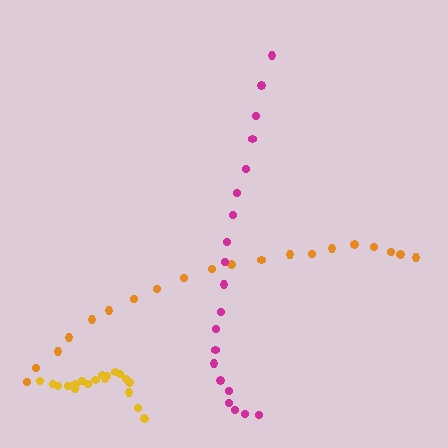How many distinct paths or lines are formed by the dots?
There are 3 distinct paths.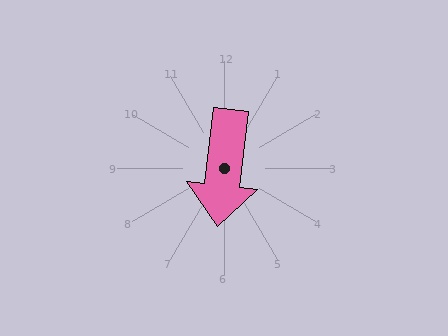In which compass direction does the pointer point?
South.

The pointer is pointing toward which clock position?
Roughly 6 o'clock.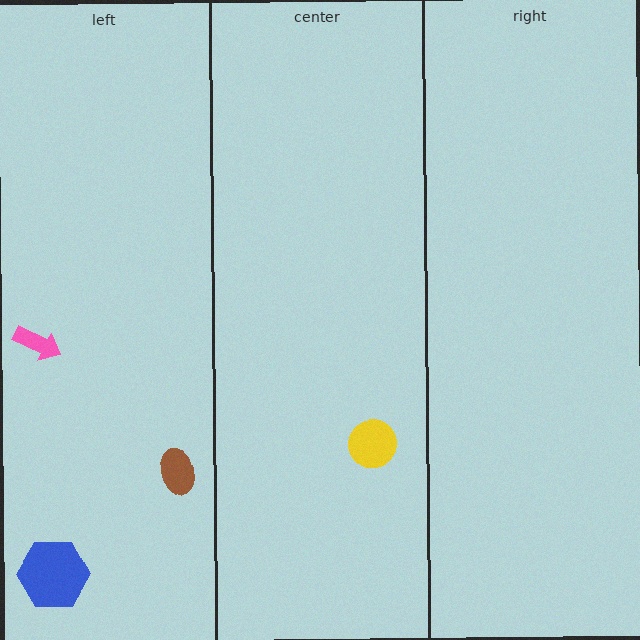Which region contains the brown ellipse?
The left region.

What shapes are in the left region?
The brown ellipse, the blue hexagon, the pink arrow.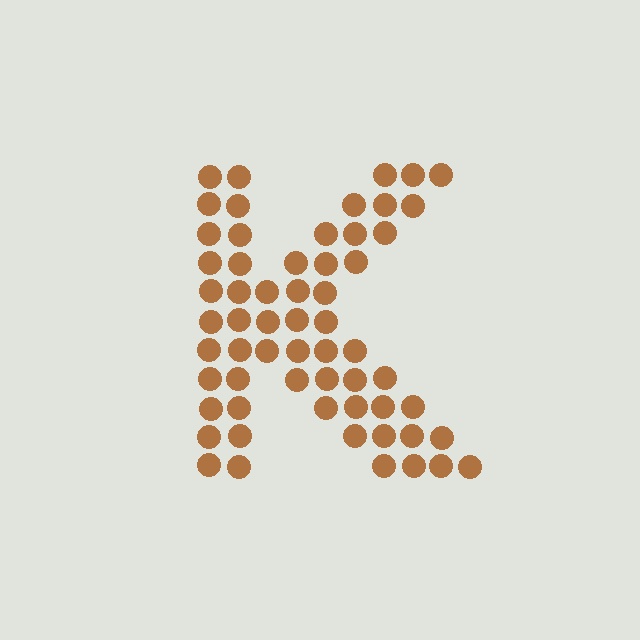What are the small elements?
The small elements are circles.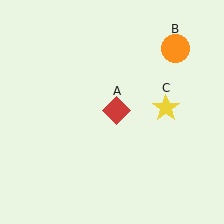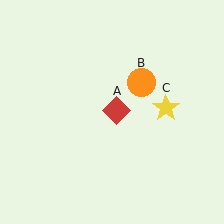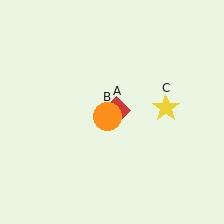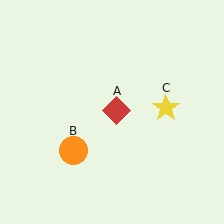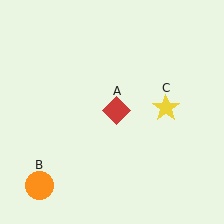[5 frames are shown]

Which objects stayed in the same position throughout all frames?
Red diamond (object A) and yellow star (object C) remained stationary.